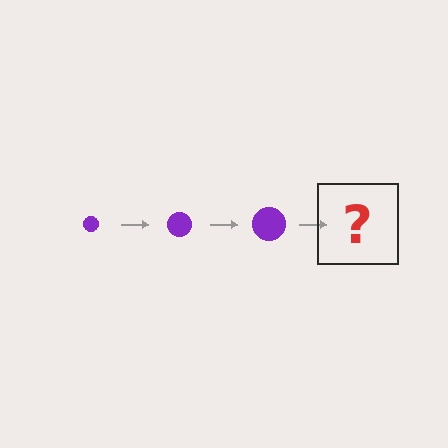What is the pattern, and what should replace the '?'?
The pattern is that the circle gets progressively larger each step. The '?' should be a purple circle, larger than the previous one.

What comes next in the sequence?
The next element should be a purple circle, larger than the previous one.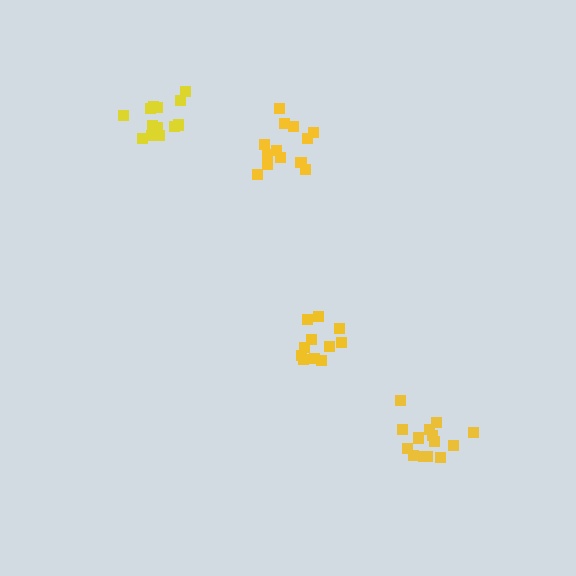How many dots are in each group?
Group 1: 13 dots, Group 2: 13 dots, Group 3: 11 dots, Group 4: 14 dots (51 total).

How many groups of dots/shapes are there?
There are 4 groups.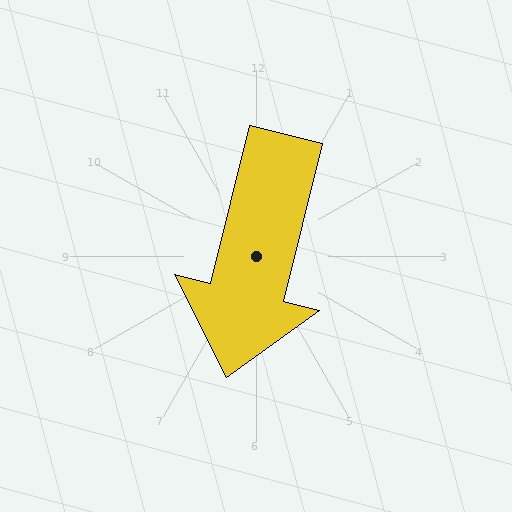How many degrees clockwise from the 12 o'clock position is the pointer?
Approximately 194 degrees.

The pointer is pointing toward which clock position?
Roughly 6 o'clock.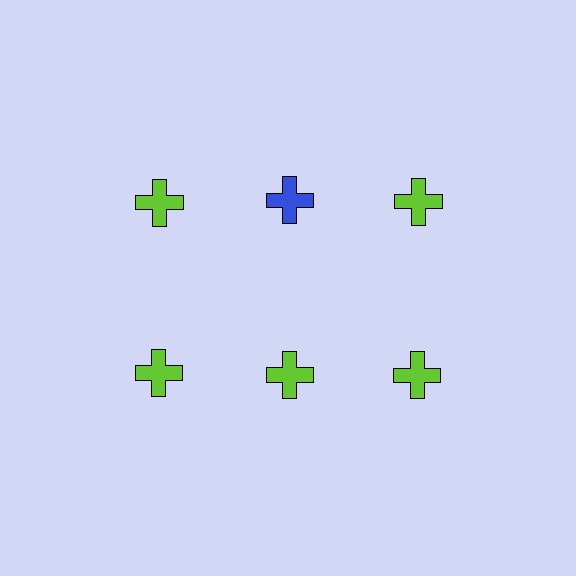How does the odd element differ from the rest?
It has a different color: blue instead of lime.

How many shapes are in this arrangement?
There are 6 shapes arranged in a grid pattern.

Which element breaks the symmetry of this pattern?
The blue cross in the top row, second from left column breaks the symmetry. All other shapes are lime crosses.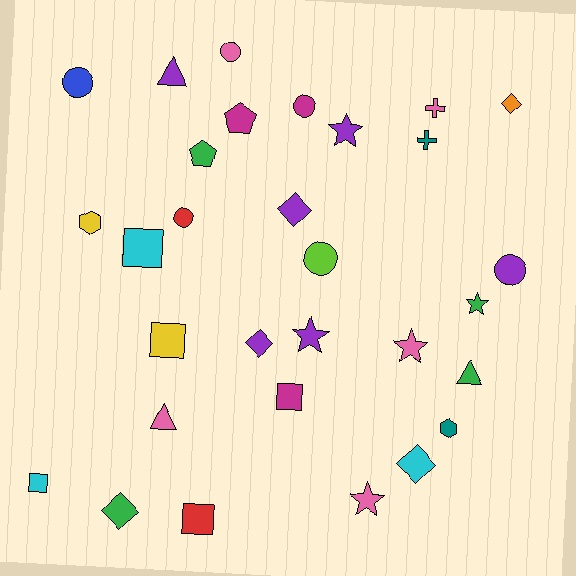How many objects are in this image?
There are 30 objects.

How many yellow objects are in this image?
There are 2 yellow objects.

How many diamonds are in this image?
There are 5 diamonds.